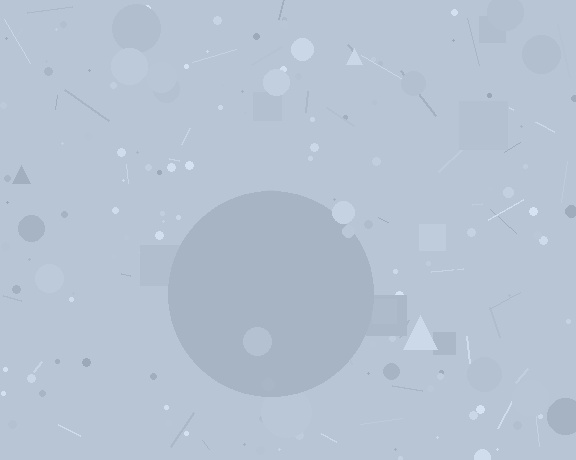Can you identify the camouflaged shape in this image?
The camouflaged shape is a circle.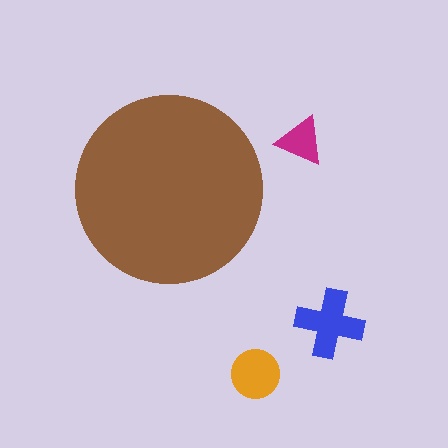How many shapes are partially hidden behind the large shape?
0 shapes are partially hidden.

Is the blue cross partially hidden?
No, the blue cross is fully visible.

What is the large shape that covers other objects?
A brown circle.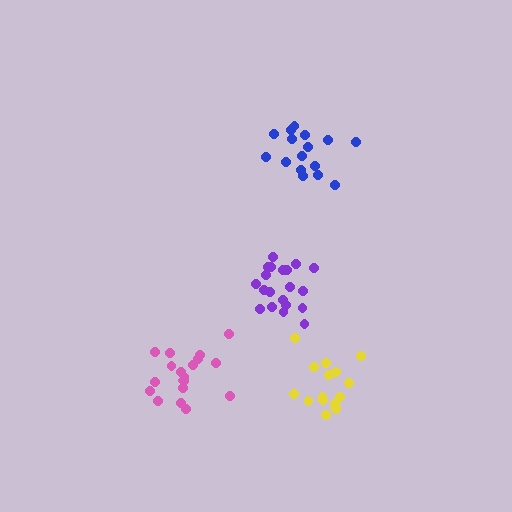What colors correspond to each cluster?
The clusters are colored: blue, pink, purple, yellow.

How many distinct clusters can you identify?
There are 4 distinct clusters.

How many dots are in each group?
Group 1: 16 dots, Group 2: 19 dots, Group 3: 20 dots, Group 4: 15 dots (70 total).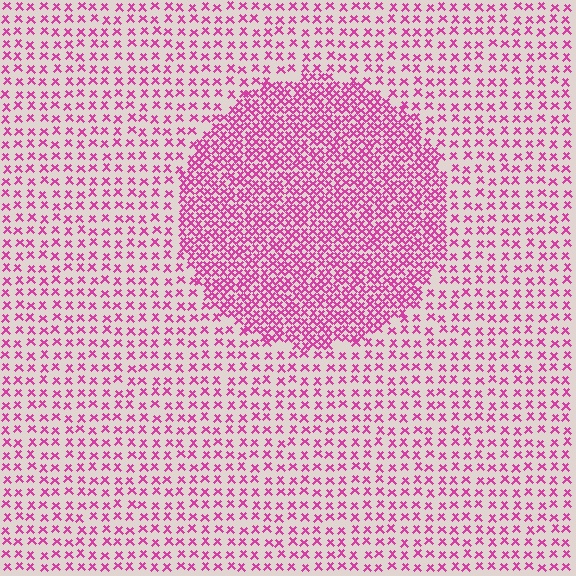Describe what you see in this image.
The image contains small magenta elements arranged at two different densities. A circle-shaped region is visible where the elements are more densely packed than the surrounding area.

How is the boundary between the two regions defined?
The boundary is defined by a change in element density (approximately 2.3x ratio). All elements are the same color, size, and shape.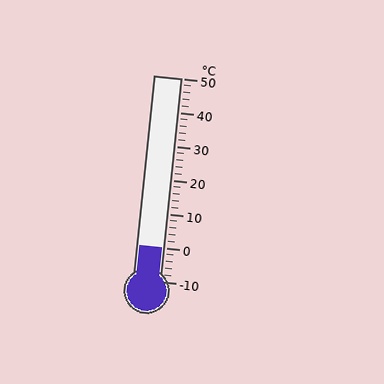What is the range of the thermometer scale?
The thermometer scale ranges from -10°C to 50°C.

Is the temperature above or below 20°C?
The temperature is below 20°C.